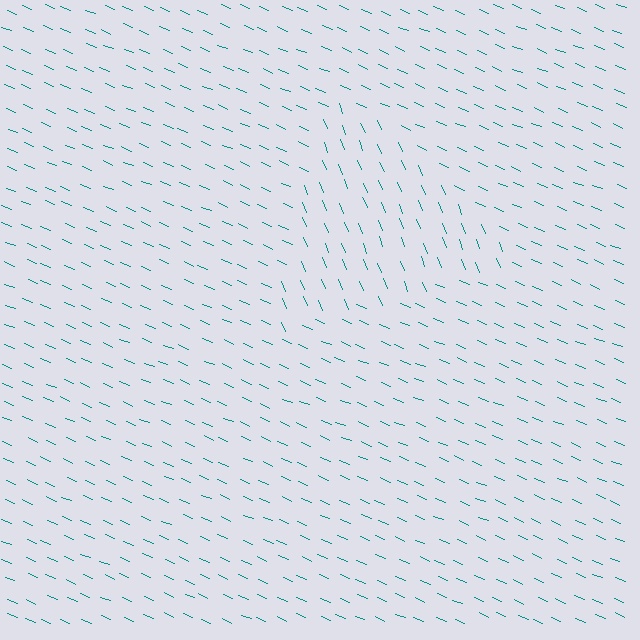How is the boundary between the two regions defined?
The boundary is defined purely by a change in line orientation (approximately 45 degrees difference). All lines are the same color and thickness.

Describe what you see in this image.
The image is filled with small teal line segments. A triangle region in the image has lines oriented differently from the surrounding lines, creating a visible texture boundary.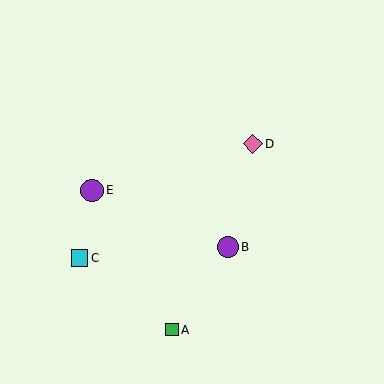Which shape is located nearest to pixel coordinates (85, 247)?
The cyan square (labeled C) at (79, 258) is nearest to that location.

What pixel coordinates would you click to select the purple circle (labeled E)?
Click at (92, 190) to select the purple circle E.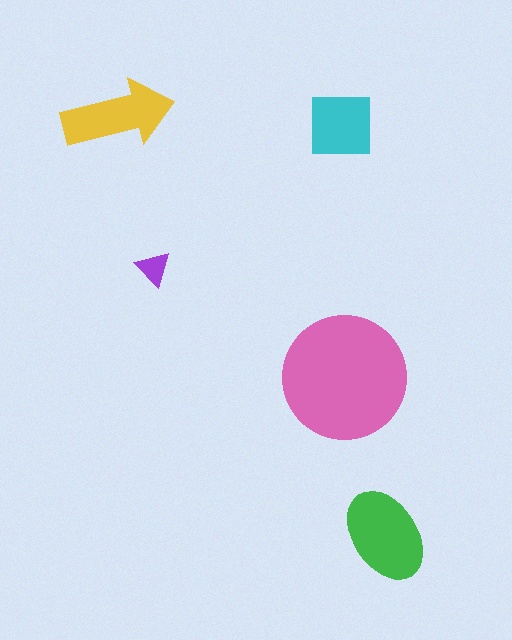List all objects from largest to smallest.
The pink circle, the green ellipse, the yellow arrow, the cyan square, the purple triangle.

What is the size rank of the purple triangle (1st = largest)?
5th.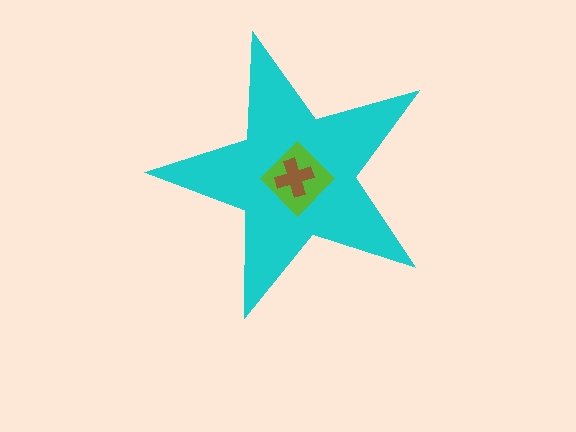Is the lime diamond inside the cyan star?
Yes.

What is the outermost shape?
The cyan star.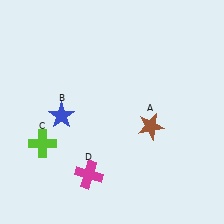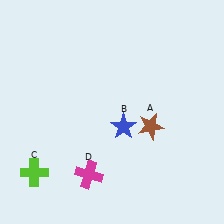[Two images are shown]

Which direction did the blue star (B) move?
The blue star (B) moved right.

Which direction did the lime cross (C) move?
The lime cross (C) moved down.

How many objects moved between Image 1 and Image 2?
2 objects moved between the two images.